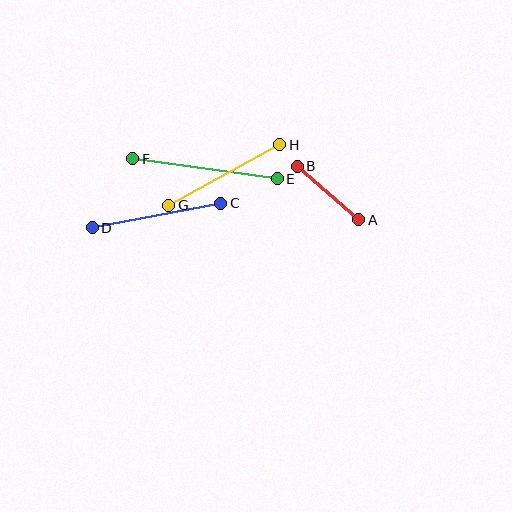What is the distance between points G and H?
The distance is approximately 126 pixels.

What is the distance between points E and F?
The distance is approximately 146 pixels.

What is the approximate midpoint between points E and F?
The midpoint is at approximately (205, 169) pixels.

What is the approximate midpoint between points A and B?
The midpoint is at approximately (328, 193) pixels.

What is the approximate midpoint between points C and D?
The midpoint is at approximately (156, 215) pixels.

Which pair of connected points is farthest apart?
Points E and F are farthest apart.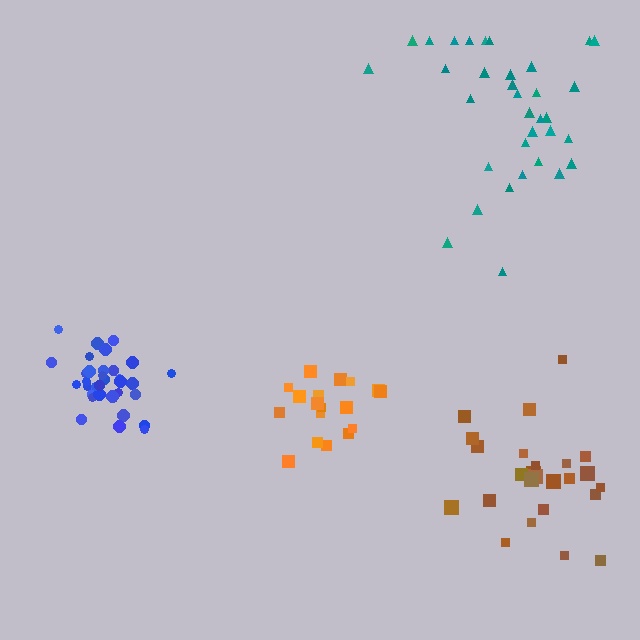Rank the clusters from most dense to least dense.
blue, orange, brown, teal.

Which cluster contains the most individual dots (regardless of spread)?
Blue (34).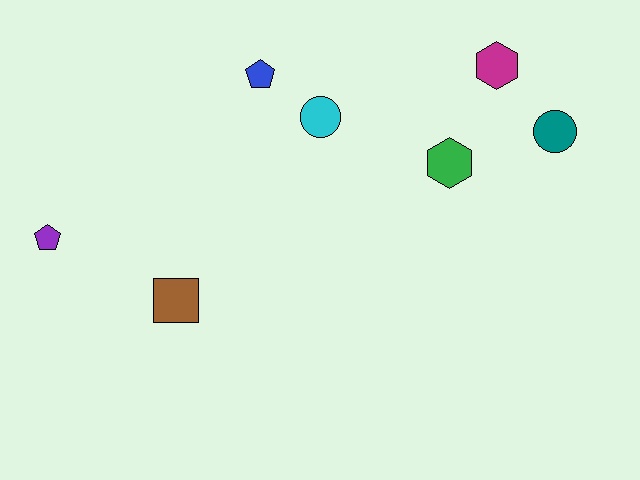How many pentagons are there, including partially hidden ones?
There are 2 pentagons.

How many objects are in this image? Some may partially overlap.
There are 7 objects.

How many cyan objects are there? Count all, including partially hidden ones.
There is 1 cyan object.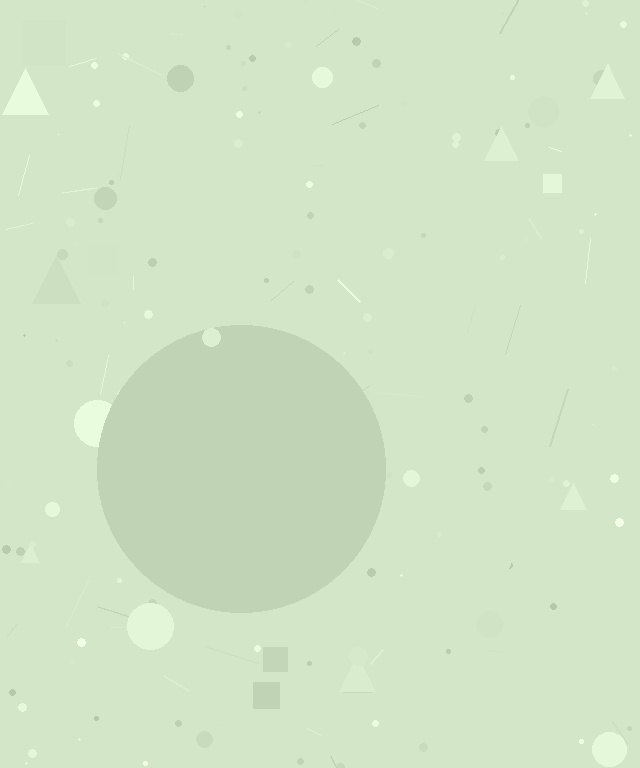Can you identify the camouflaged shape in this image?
The camouflaged shape is a circle.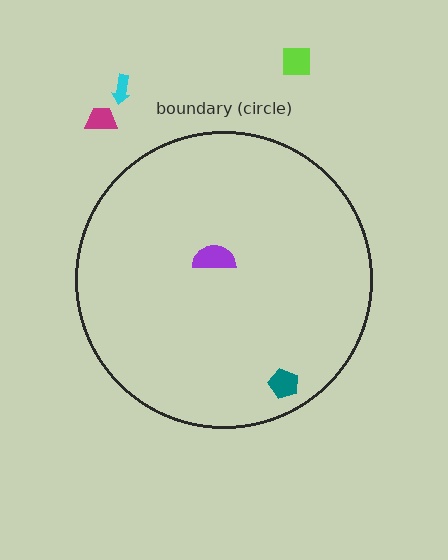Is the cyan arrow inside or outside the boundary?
Outside.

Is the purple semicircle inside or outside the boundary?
Inside.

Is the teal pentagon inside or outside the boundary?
Inside.